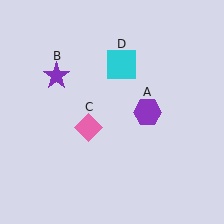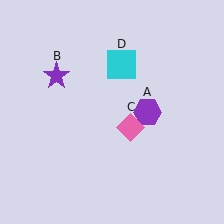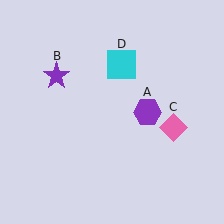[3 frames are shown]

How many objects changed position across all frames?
1 object changed position: pink diamond (object C).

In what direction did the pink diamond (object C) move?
The pink diamond (object C) moved right.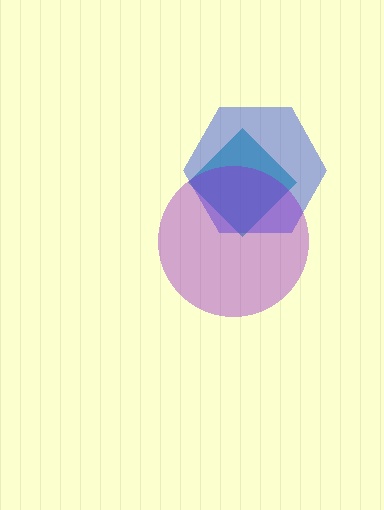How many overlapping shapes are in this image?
There are 3 overlapping shapes in the image.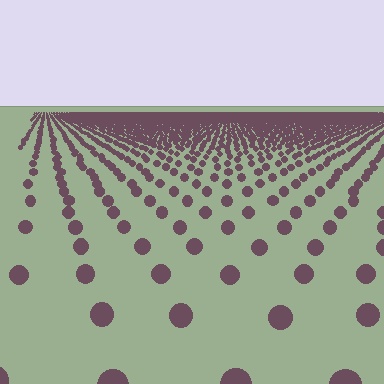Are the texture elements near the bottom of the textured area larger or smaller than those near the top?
Larger. Near the bottom, elements are closer to the viewer and appear at a bigger on-screen size.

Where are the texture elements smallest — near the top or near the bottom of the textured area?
Near the top.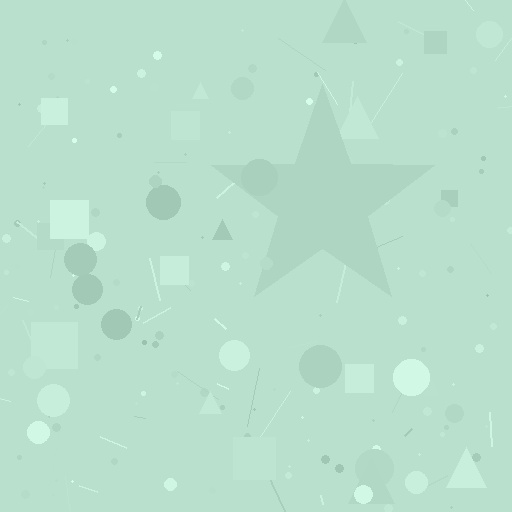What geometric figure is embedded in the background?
A star is embedded in the background.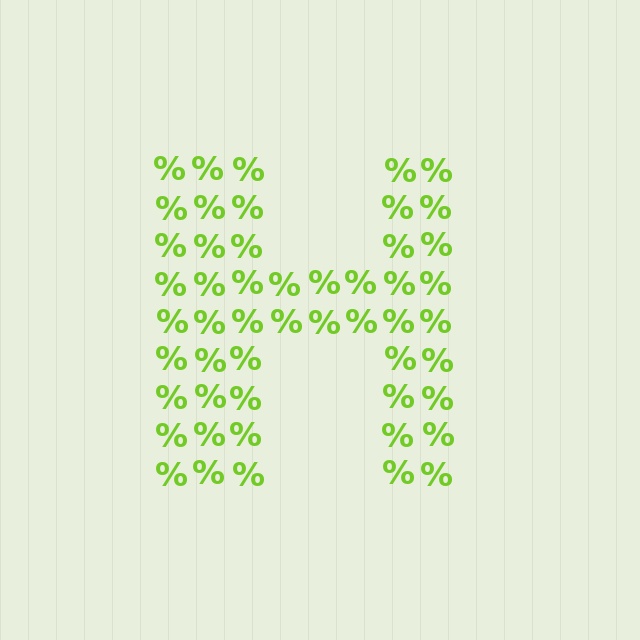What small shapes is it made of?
It is made of small percent signs.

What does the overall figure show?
The overall figure shows the letter H.